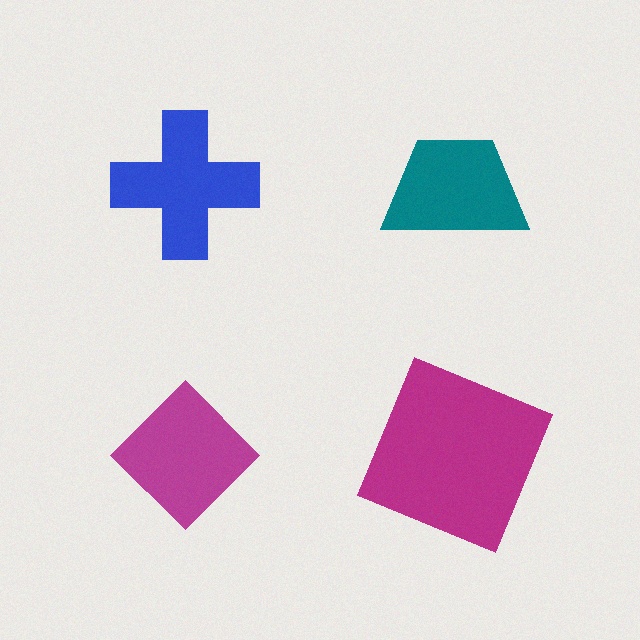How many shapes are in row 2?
2 shapes.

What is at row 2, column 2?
A magenta square.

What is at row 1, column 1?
A blue cross.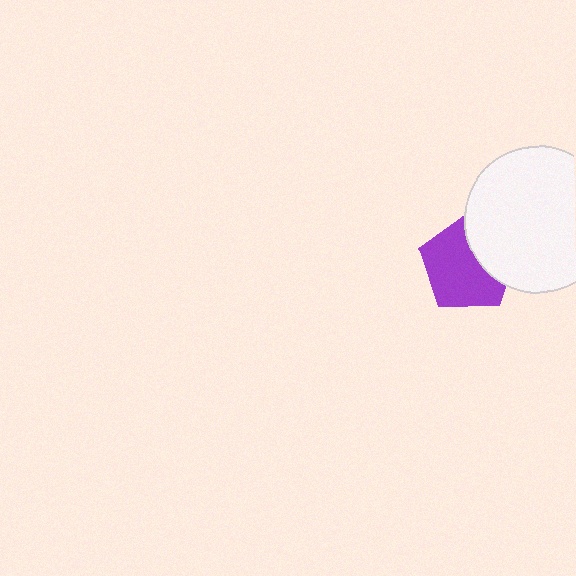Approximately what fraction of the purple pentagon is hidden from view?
Roughly 32% of the purple pentagon is hidden behind the white circle.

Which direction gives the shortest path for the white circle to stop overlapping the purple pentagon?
Moving right gives the shortest separation.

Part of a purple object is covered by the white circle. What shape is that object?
It is a pentagon.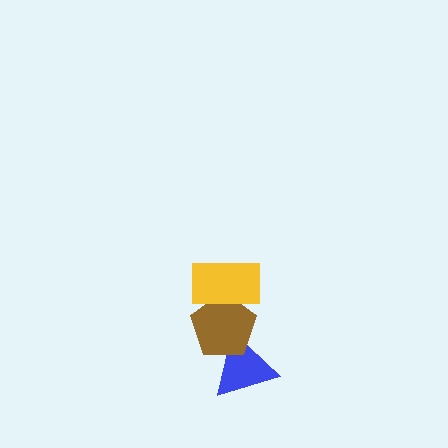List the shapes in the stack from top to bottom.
From top to bottom: the yellow rectangle, the brown pentagon, the blue triangle.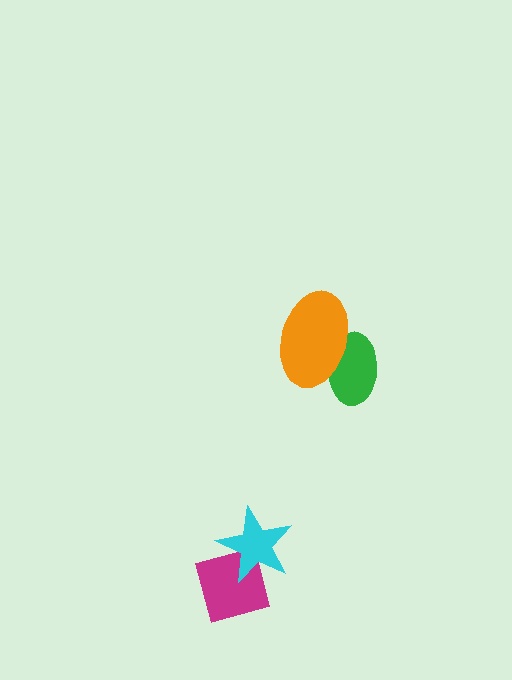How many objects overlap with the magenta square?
1 object overlaps with the magenta square.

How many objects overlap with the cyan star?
1 object overlaps with the cyan star.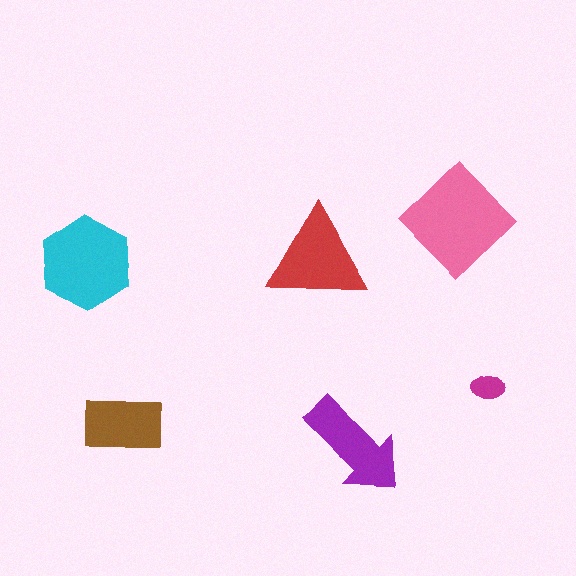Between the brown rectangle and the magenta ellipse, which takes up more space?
The brown rectangle.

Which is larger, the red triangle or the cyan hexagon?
The cyan hexagon.